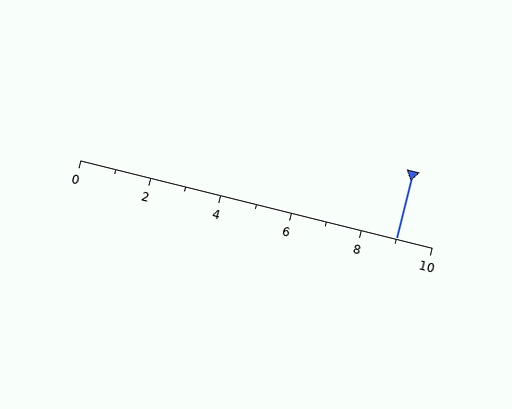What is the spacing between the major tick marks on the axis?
The major ticks are spaced 2 apart.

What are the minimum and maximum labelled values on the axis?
The axis runs from 0 to 10.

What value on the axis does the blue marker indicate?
The marker indicates approximately 9.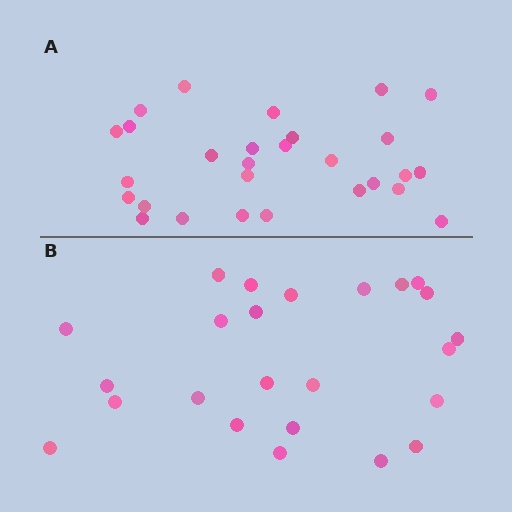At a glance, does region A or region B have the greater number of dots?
Region A (the top region) has more dots.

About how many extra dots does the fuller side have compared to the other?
Region A has about 4 more dots than region B.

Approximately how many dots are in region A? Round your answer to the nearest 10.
About 30 dots. (The exact count is 28, which rounds to 30.)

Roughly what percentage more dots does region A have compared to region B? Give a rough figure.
About 15% more.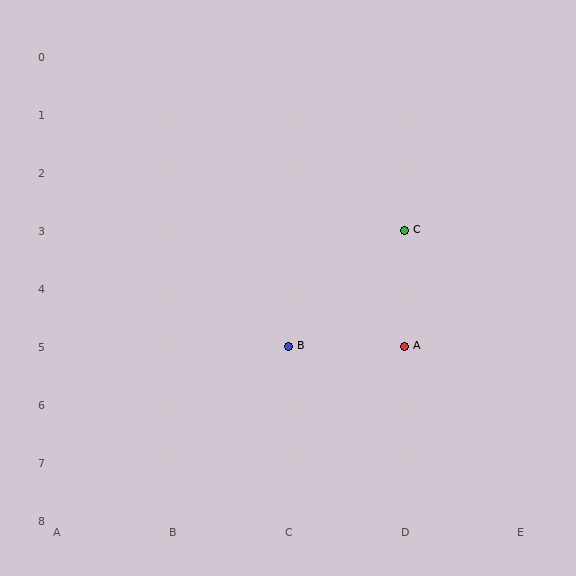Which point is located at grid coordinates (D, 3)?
Point C is at (D, 3).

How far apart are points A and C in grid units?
Points A and C are 2 rows apart.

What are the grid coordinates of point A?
Point A is at grid coordinates (D, 5).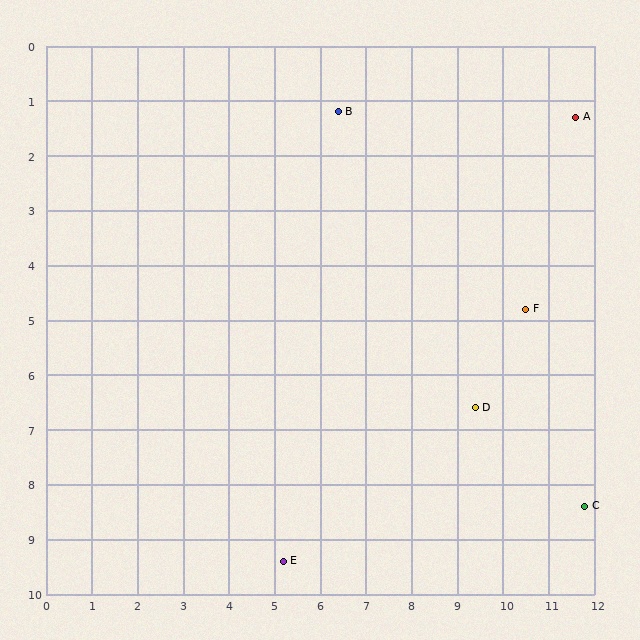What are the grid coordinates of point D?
Point D is at approximately (9.4, 6.6).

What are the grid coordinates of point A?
Point A is at approximately (11.6, 1.3).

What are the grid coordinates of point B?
Point B is at approximately (6.4, 1.2).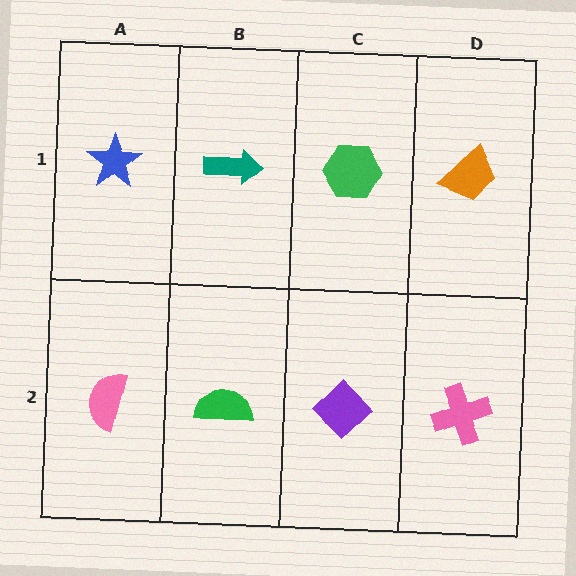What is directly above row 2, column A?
A blue star.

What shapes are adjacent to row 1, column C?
A purple diamond (row 2, column C), a teal arrow (row 1, column B), an orange trapezoid (row 1, column D).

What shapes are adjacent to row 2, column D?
An orange trapezoid (row 1, column D), a purple diamond (row 2, column C).